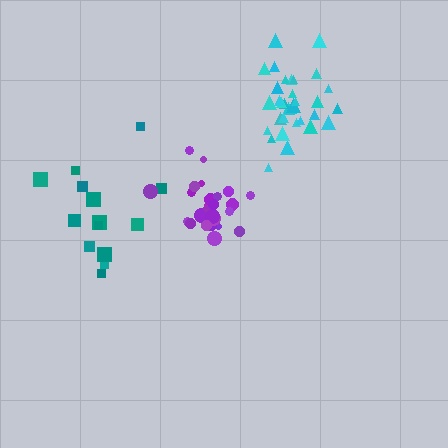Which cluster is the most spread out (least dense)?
Teal.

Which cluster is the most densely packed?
Cyan.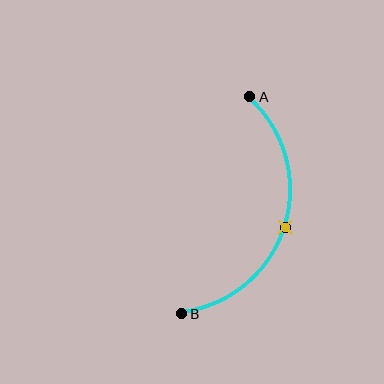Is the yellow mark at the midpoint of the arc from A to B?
Yes. The yellow mark lies on the arc at equal arc-length from both A and B — it is the arc midpoint.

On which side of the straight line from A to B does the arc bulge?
The arc bulges to the right of the straight line connecting A and B.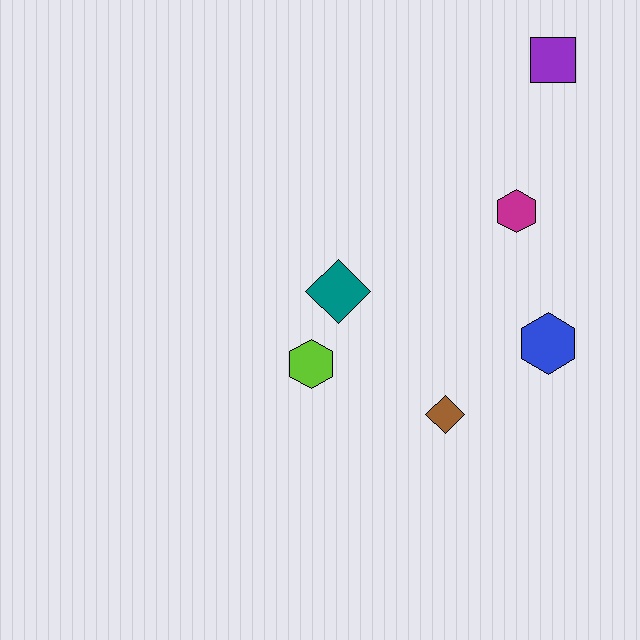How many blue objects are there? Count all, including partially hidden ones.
There is 1 blue object.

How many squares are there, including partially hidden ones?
There is 1 square.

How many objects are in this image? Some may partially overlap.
There are 6 objects.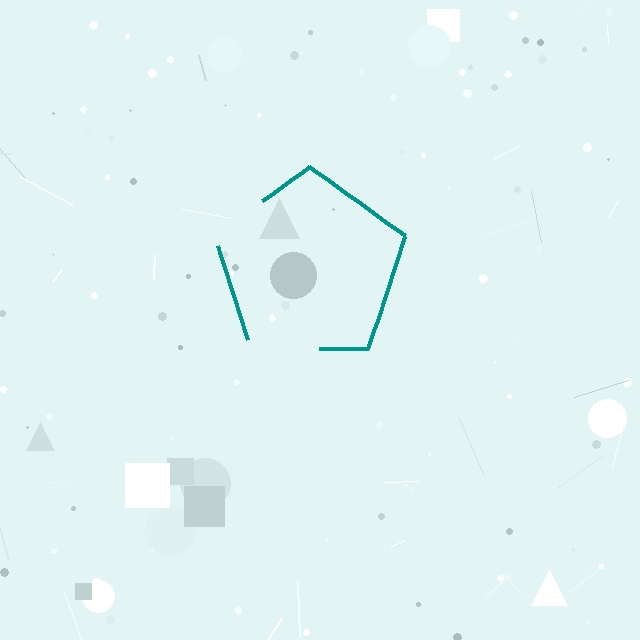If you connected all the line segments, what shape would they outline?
They would outline a pentagon.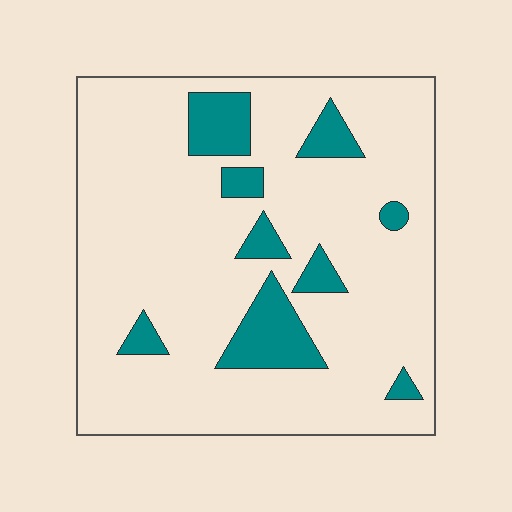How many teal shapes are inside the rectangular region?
9.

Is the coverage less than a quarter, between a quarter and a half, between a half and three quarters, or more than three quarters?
Less than a quarter.